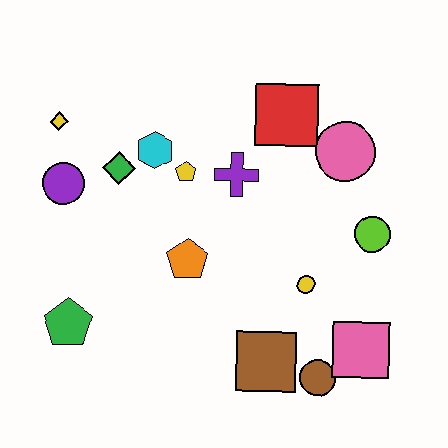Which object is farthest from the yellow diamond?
The pink square is farthest from the yellow diamond.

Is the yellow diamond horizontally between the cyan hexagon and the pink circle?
No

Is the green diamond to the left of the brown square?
Yes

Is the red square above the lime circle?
Yes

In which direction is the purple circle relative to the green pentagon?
The purple circle is above the green pentagon.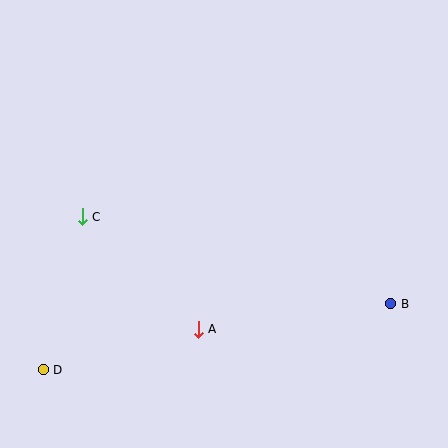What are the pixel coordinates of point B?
Point B is at (391, 304).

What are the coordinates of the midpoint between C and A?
The midpoint between C and A is at (140, 273).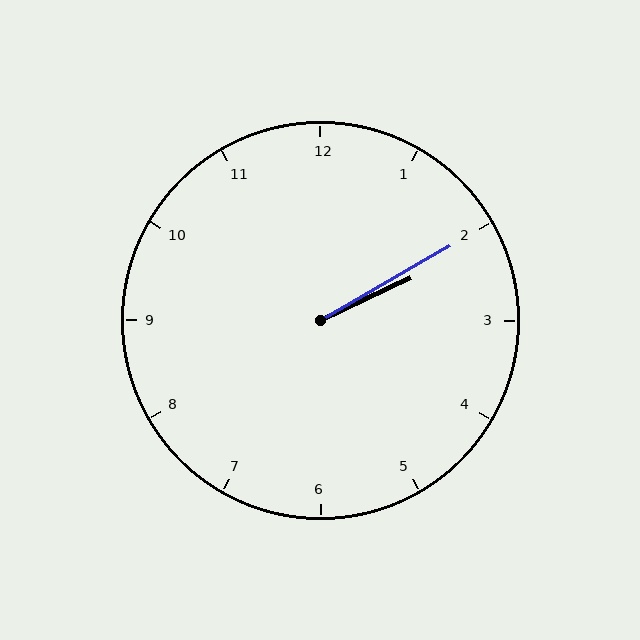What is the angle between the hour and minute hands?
Approximately 5 degrees.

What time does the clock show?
2:10.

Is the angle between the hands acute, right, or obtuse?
It is acute.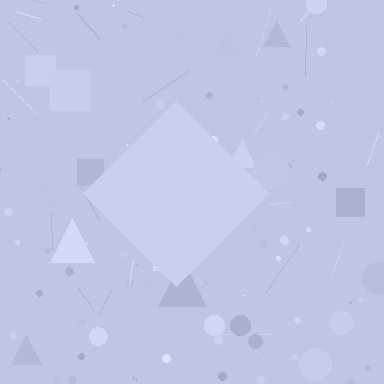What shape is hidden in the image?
A diamond is hidden in the image.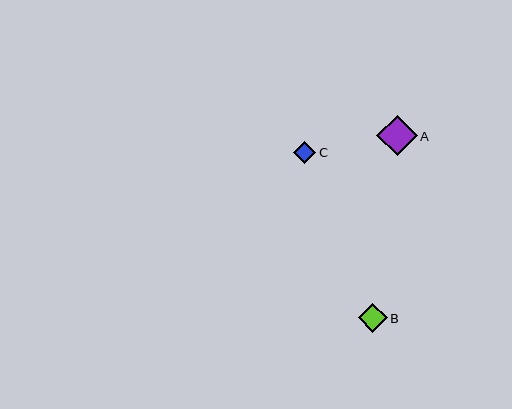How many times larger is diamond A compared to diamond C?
Diamond A is approximately 1.8 times the size of diamond C.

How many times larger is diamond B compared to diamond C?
Diamond B is approximately 1.3 times the size of diamond C.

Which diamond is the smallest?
Diamond C is the smallest with a size of approximately 22 pixels.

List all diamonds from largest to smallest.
From largest to smallest: A, B, C.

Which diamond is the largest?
Diamond A is the largest with a size of approximately 40 pixels.